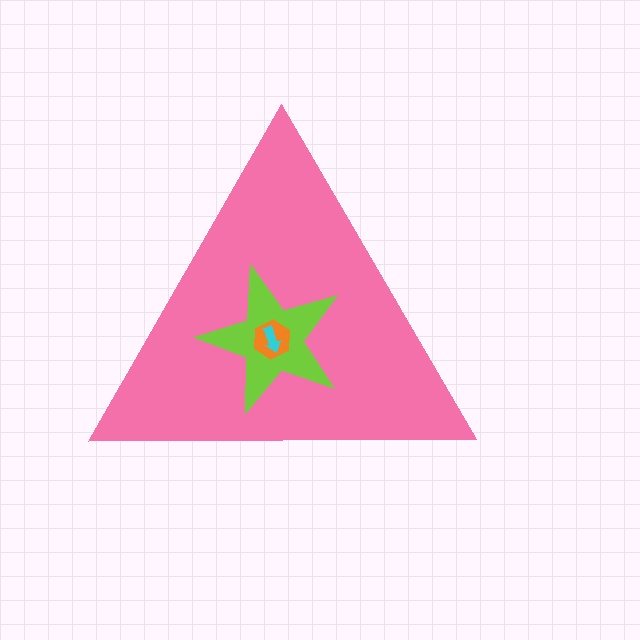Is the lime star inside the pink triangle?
Yes.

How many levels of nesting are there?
4.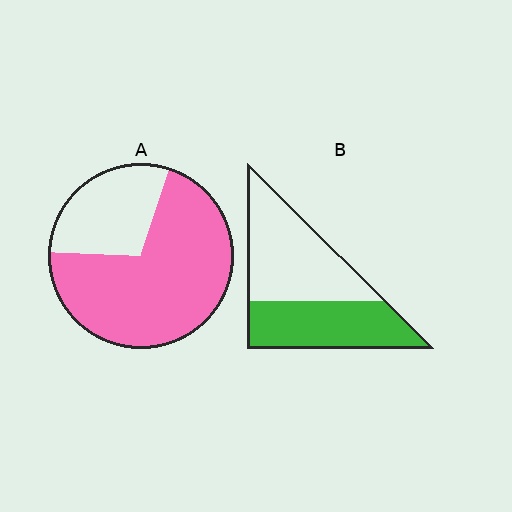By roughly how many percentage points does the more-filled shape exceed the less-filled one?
By roughly 25 percentage points (A over B).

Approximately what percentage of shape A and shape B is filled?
A is approximately 70% and B is approximately 45%.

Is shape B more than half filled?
No.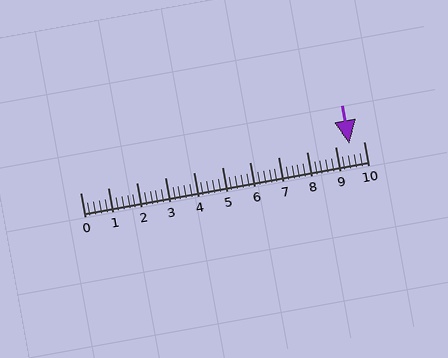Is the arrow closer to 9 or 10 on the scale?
The arrow is closer to 10.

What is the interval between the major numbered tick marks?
The major tick marks are spaced 1 units apart.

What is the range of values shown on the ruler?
The ruler shows values from 0 to 10.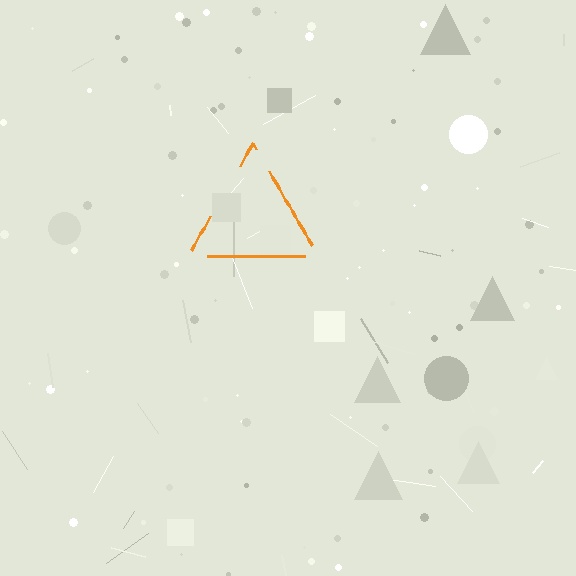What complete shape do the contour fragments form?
The contour fragments form a triangle.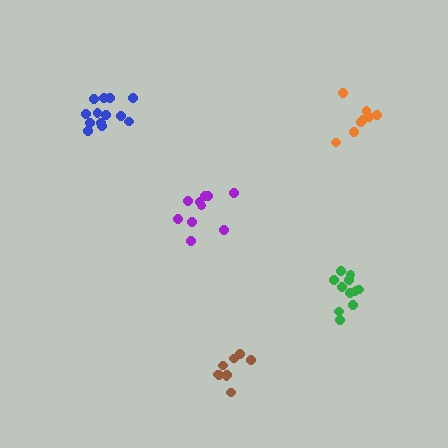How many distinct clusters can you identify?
There are 5 distinct clusters.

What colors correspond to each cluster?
The clusters are colored: purple, orange, brown, green, blue.